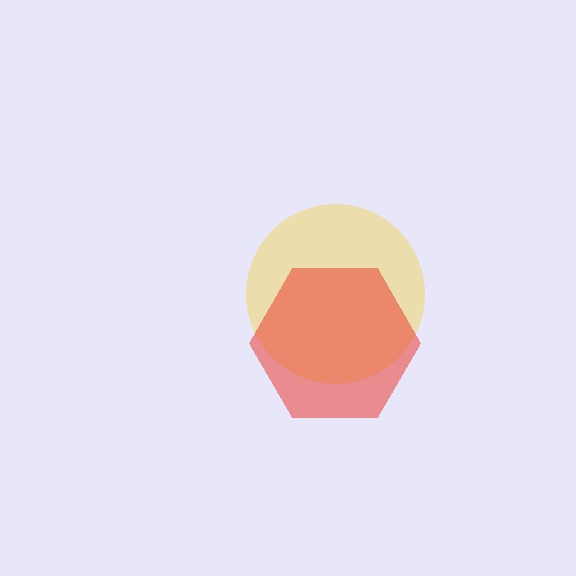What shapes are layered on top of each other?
The layered shapes are: a yellow circle, a red hexagon.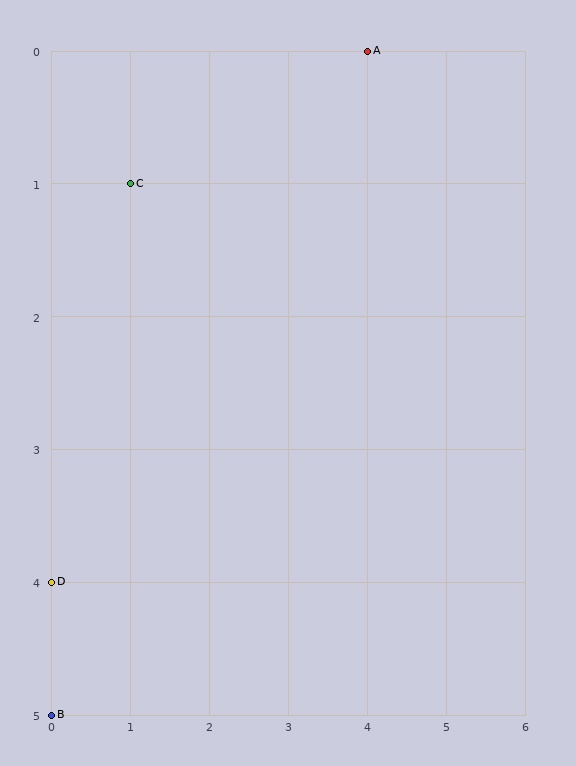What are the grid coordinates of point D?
Point D is at grid coordinates (0, 4).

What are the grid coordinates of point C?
Point C is at grid coordinates (1, 1).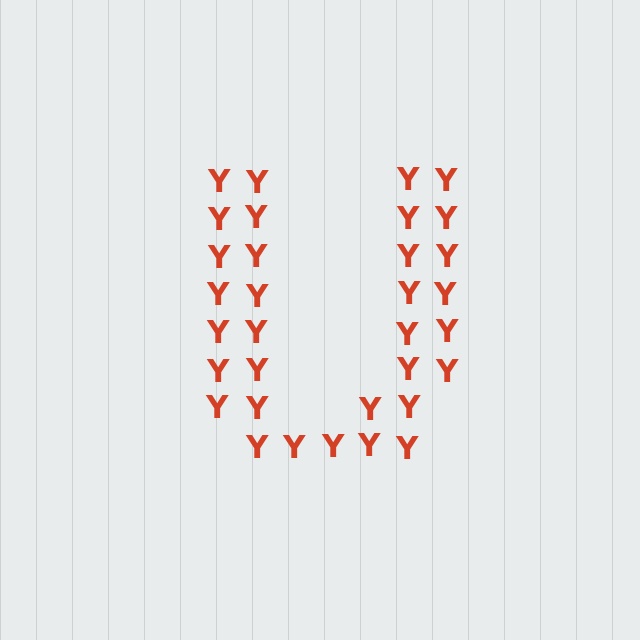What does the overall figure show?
The overall figure shows the letter U.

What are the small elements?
The small elements are letter Y's.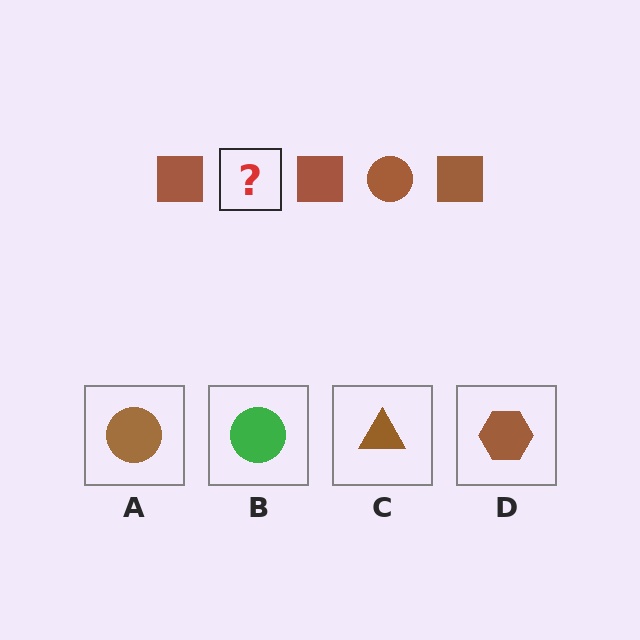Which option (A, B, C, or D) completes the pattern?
A.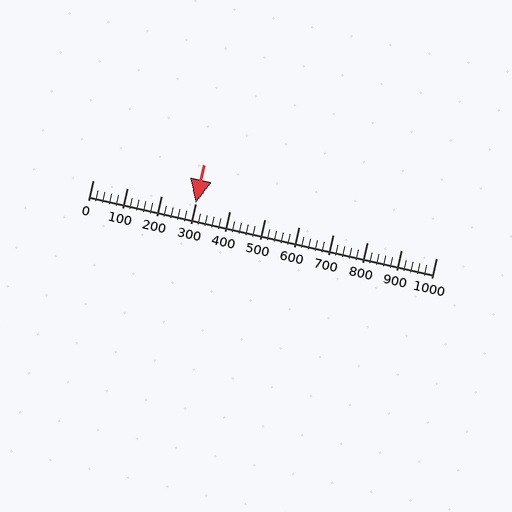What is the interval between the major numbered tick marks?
The major tick marks are spaced 100 units apart.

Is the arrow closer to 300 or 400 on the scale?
The arrow is closer to 300.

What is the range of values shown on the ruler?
The ruler shows values from 0 to 1000.